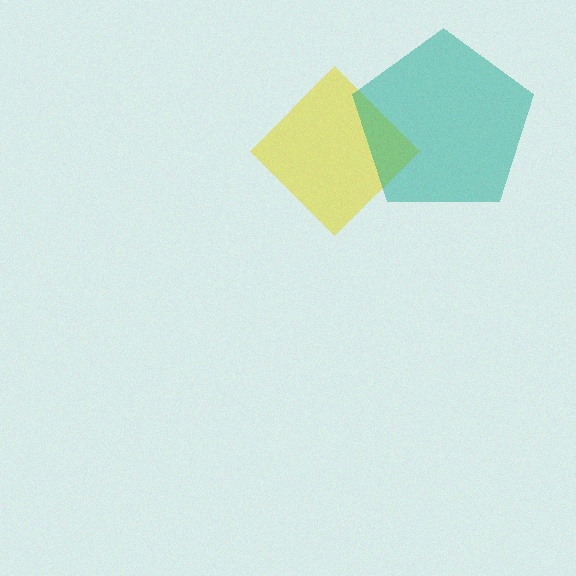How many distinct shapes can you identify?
There are 2 distinct shapes: a yellow diamond, a teal pentagon.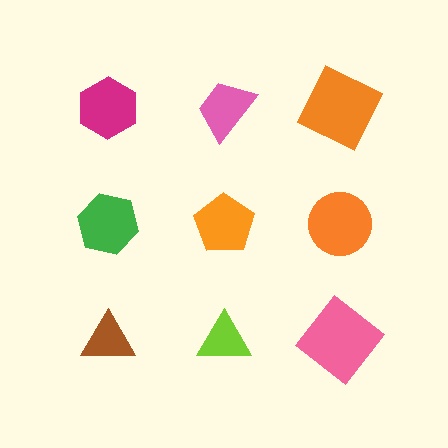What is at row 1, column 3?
An orange square.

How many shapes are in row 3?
3 shapes.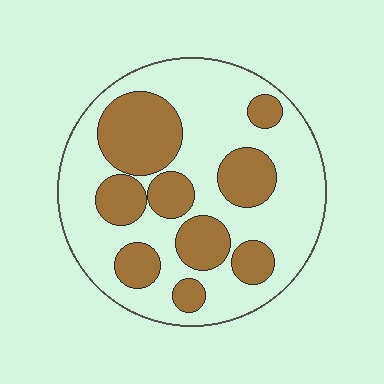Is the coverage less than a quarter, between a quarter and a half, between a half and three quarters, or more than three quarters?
Between a quarter and a half.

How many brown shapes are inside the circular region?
9.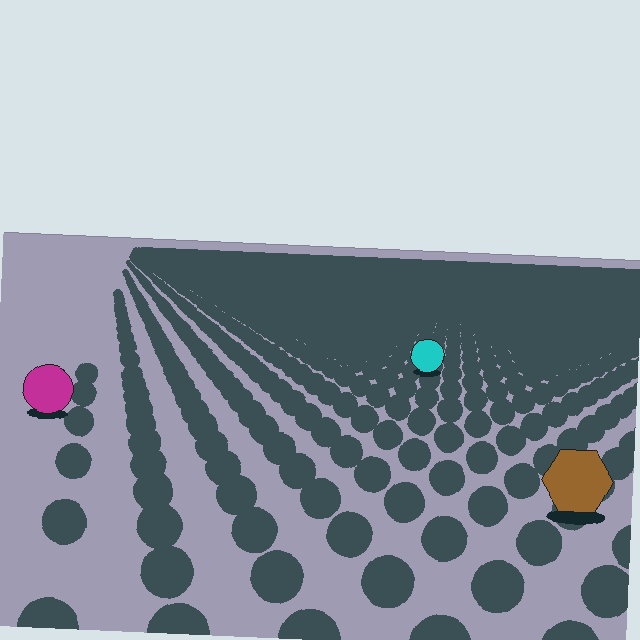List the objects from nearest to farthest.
From nearest to farthest: the brown hexagon, the magenta circle, the cyan circle.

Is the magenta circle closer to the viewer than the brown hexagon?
No. The brown hexagon is closer — you can tell from the texture gradient: the ground texture is coarser near it.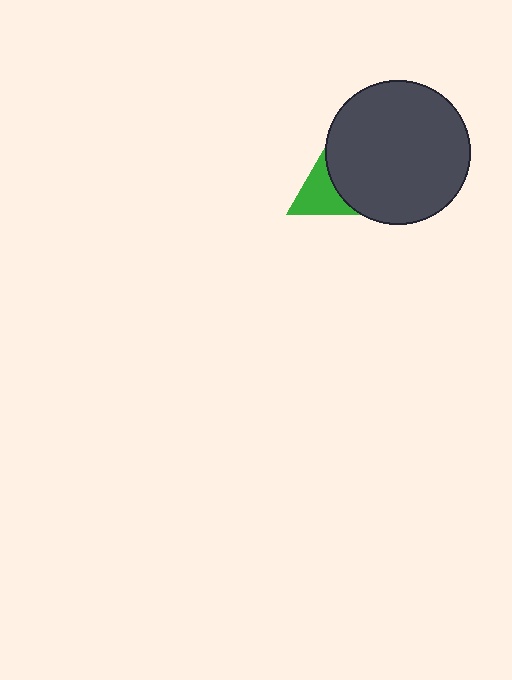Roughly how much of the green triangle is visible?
A small part of it is visible (roughly 32%).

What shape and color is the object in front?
The object in front is a dark gray circle.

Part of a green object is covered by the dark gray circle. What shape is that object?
It is a triangle.